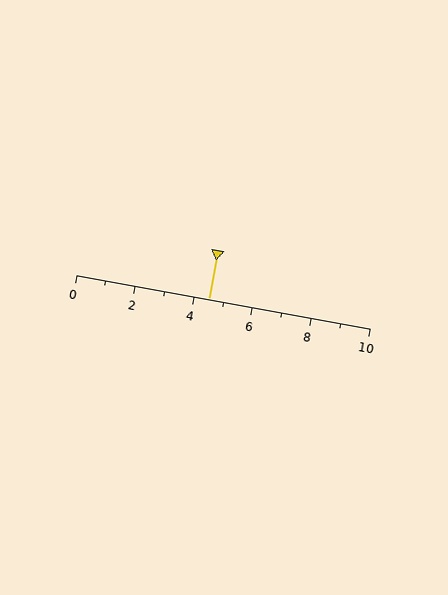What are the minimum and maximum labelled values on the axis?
The axis runs from 0 to 10.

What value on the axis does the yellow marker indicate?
The marker indicates approximately 4.5.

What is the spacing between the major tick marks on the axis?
The major ticks are spaced 2 apart.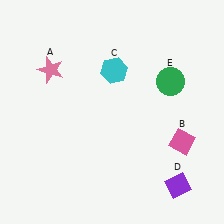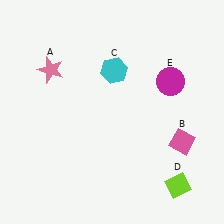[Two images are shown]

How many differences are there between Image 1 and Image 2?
There are 2 differences between the two images.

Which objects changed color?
D changed from purple to lime. E changed from green to magenta.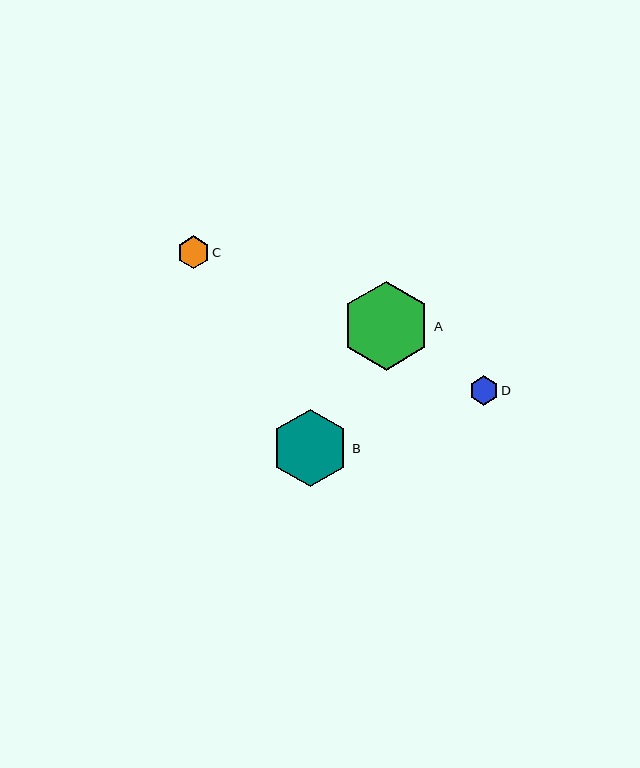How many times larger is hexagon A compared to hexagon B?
Hexagon A is approximately 1.2 times the size of hexagon B.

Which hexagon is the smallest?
Hexagon D is the smallest with a size of approximately 29 pixels.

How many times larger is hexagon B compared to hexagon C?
Hexagon B is approximately 2.4 times the size of hexagon C.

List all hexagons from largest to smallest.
From largest to smallest: A, B, C, D.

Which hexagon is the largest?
Hexagon A is the largest with a size of approximately 89 pixels.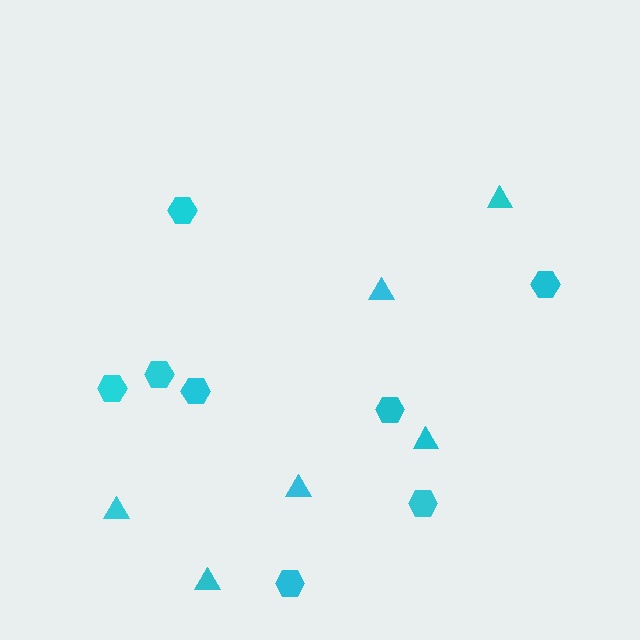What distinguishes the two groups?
There are 2 groups: one group of hexagons (8) and one group of triangles (6).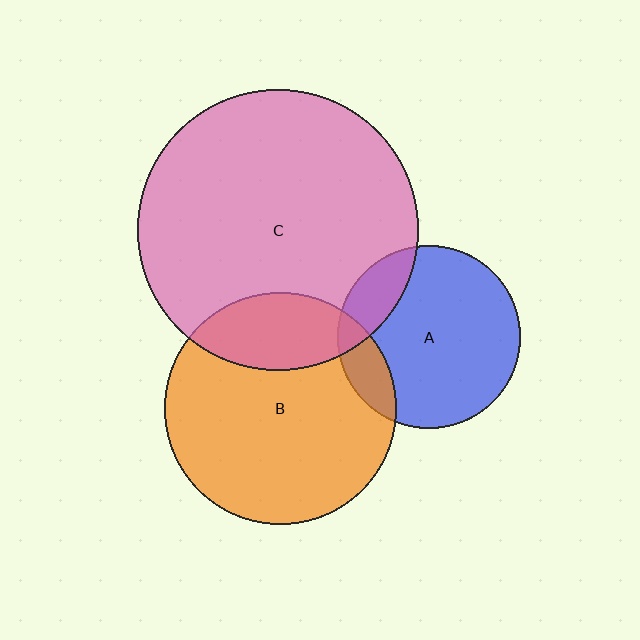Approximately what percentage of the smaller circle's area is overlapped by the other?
Approximately 15%.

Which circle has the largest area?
Circle C (pink).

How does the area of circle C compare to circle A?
Approximately 2.4 times.